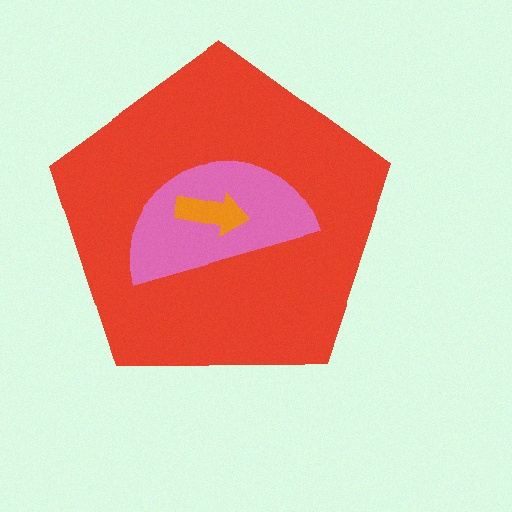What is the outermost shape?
The red pentagon.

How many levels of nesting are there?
3.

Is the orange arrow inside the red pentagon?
Yes.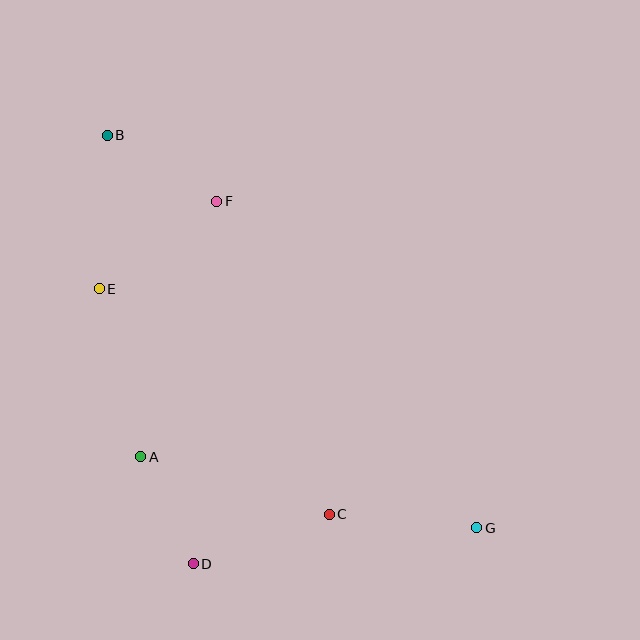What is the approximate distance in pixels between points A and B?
The distance between A and B is approximately 323 pixels.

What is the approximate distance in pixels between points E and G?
The distance between E and G is approximately 447 pixels.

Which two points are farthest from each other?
Points B and G are farthest from each other.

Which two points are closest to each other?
Points A and D are closest to each other.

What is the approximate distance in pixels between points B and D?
The distance between B and D is approximately 437 pixels.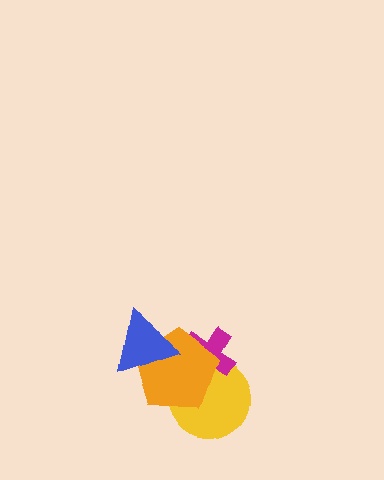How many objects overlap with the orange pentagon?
3 objects overlap with the orange pentagon.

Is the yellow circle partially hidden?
Yes, it is partially covered by another shape.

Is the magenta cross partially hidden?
Yes, it is partially covered by another shape.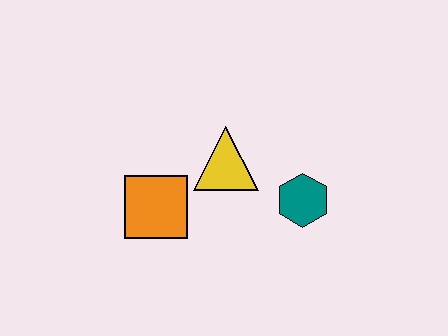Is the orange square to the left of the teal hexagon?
Yes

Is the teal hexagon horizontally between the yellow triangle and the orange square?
No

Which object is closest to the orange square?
The yellow triangle is closest to the orange square.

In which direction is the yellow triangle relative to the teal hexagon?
The yellow triangle is to the left of the teal hexagon.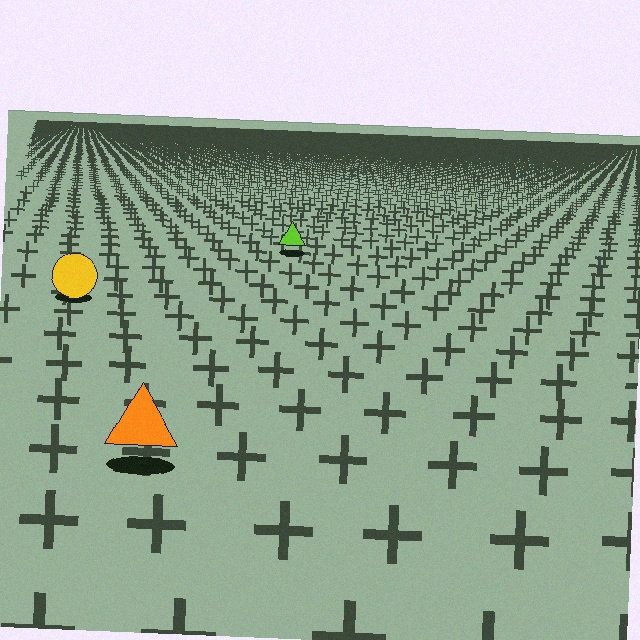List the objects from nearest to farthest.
From nearest to farthest: the orange triangle, the yellow circle, the lime triangle.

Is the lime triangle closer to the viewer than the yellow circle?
No. The yellow circle is closer — you can tell from the texture gradient: the ground texture is coarser near it.